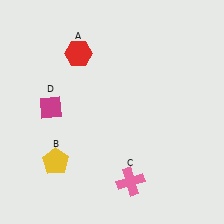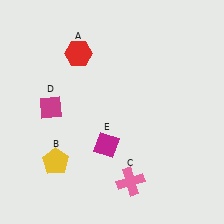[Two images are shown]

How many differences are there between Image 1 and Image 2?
There is 1 difference between the two images.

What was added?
A magenta diamond (E) was added in Image 2.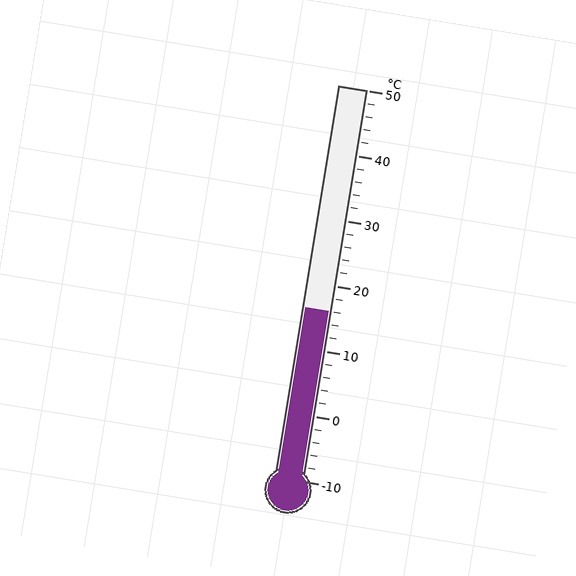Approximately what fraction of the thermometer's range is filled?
The thermometer is filled to approximately 45% of its range.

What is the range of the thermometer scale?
The thermometer scale ranges from -10°C to 50°C.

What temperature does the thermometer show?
The thermometer shows approximately 16°C.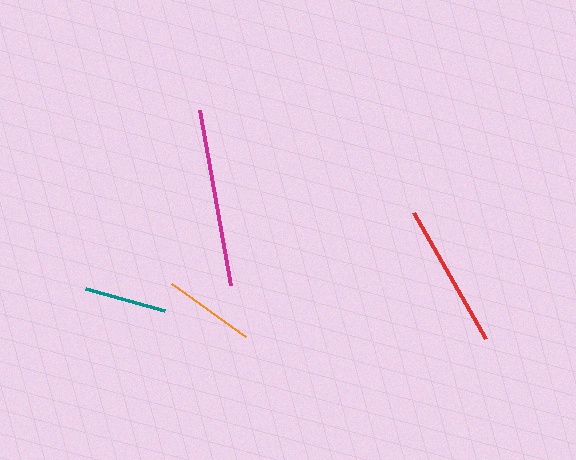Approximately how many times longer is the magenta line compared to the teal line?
The magenta line is approximately 2.2 times the length of the teal line.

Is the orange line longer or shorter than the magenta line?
The magenta line is longer than the orange line.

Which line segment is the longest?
The magenta line is the longest at approximately 178 pixels.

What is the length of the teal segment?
The teal segment is approximately 82 pixels long.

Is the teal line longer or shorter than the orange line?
The orange line is longer than the teal line.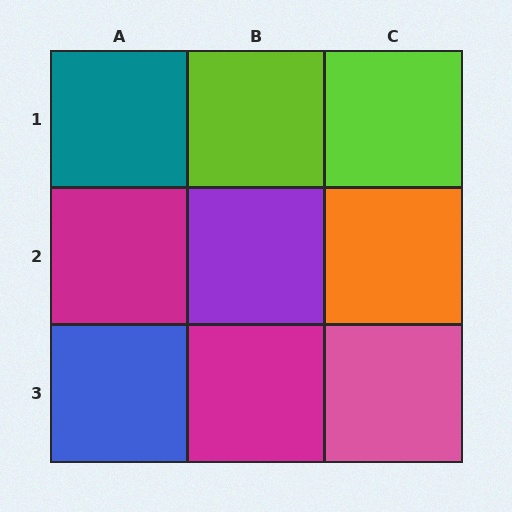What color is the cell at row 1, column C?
Lime.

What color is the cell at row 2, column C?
Orange.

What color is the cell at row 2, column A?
Magenta.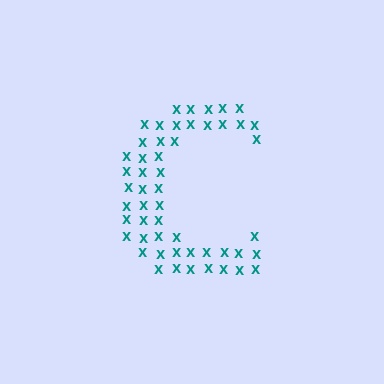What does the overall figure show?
The overall figure shows the letter C.